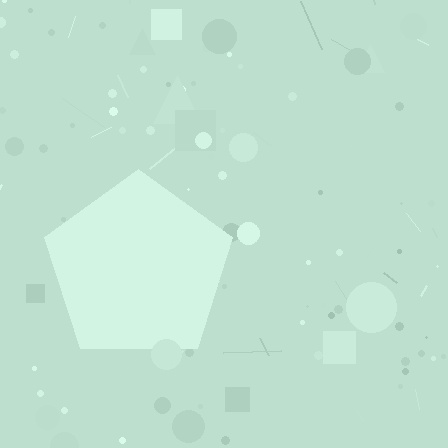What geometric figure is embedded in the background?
A pentagon is embedded in the background.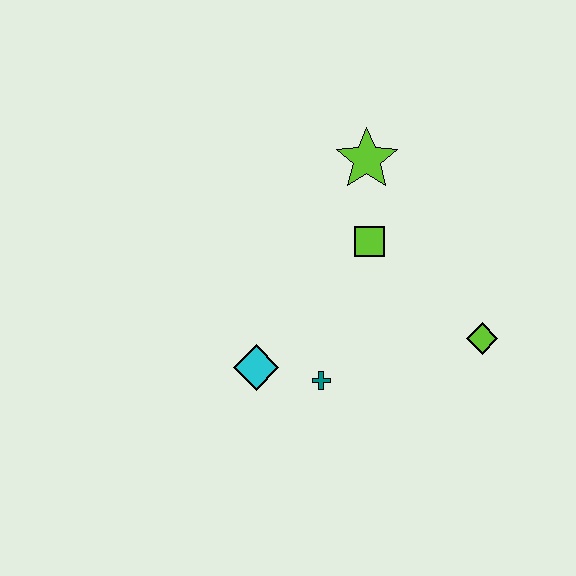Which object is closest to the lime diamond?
The lime square is closest to the lime diamond.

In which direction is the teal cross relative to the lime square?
The teal cross is below the lime square.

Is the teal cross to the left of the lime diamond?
Yes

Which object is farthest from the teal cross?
The lime star is farthest from the teal cross.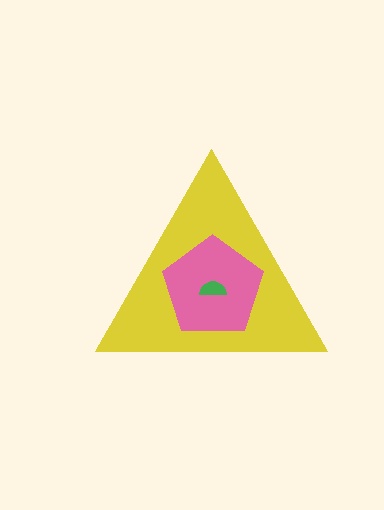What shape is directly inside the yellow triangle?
The pink pentagon.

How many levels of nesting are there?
3.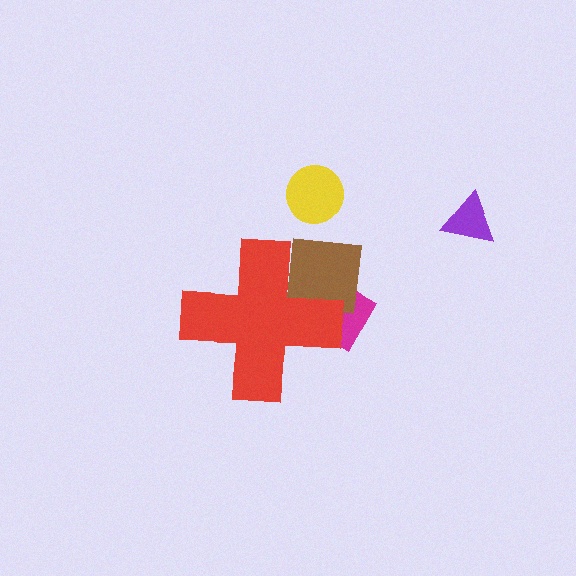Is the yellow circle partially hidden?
No, the yellow circle is fully visible.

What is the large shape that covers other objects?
A red cross.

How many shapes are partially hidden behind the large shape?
2 shapes are partially hidden.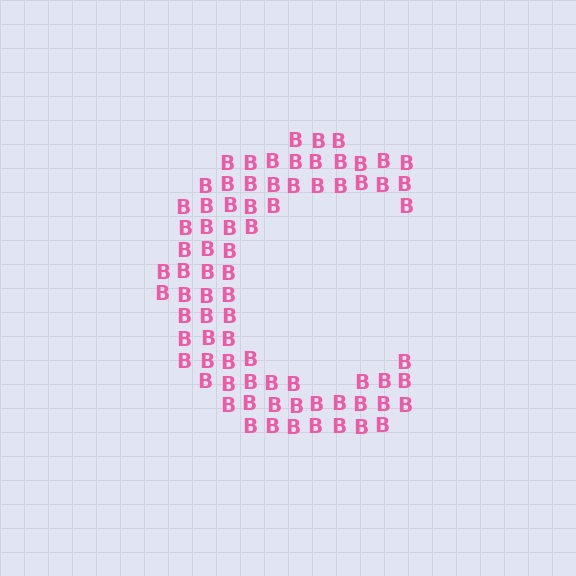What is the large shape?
The large shape is the letter C.